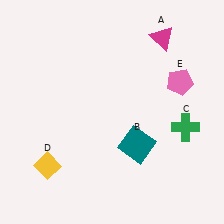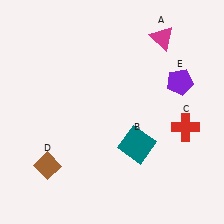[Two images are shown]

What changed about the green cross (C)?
In Image 1, C is green. In Image 2, it changed to red.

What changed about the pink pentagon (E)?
In Image 1, E is pink. In Image 2, it changed to purple.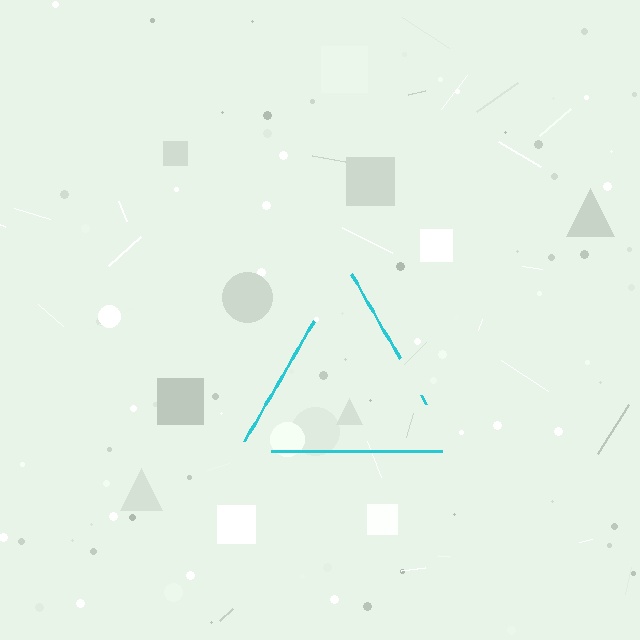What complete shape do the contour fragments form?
The contour fragments form a triangle.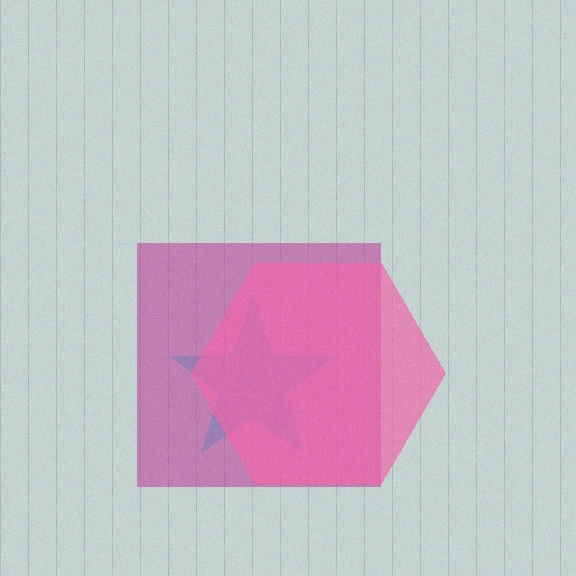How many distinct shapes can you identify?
There are 3 distinct shapes: a cyan star, a magenta square, a pink hexagon.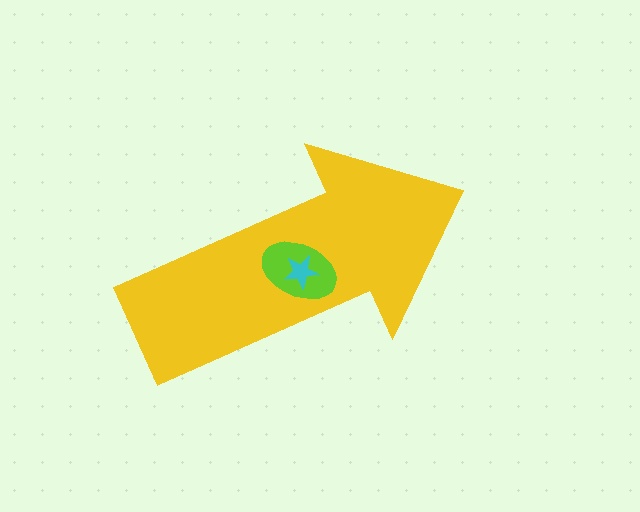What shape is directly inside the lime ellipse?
The cyan star.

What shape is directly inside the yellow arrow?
The lime ellipse.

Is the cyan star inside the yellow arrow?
Yes.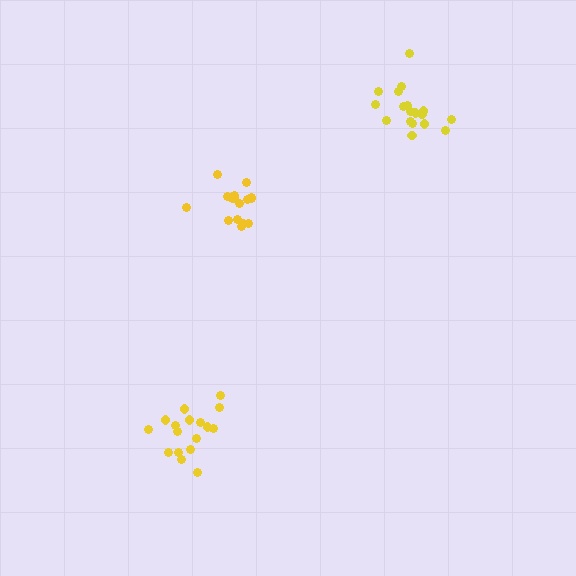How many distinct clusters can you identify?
There are 3 distinct clusters.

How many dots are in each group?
Group 1: 16 dots, Group 2: 18 dots, Group 3: 17 dots (51 total).